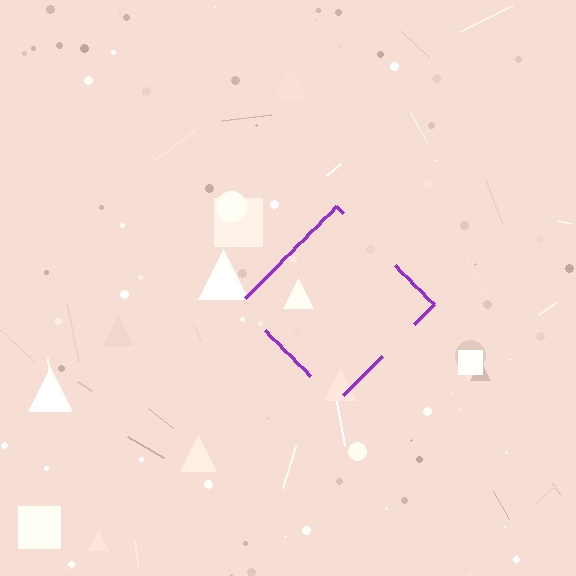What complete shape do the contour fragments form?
The contour fragments form a diamond.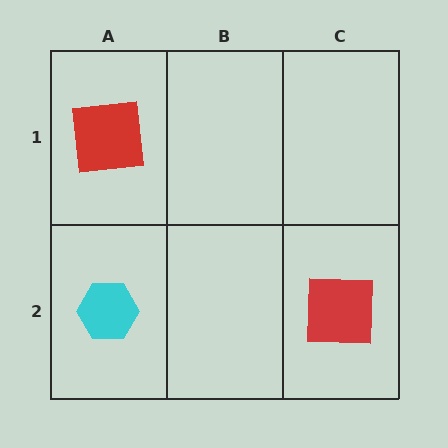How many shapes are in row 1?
1 shape.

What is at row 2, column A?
A cyan hexagon.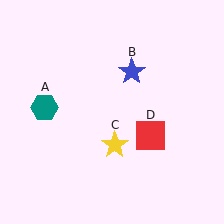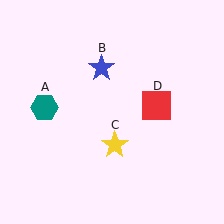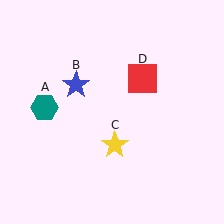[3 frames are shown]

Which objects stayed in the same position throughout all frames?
Teal hexagon (object A) and yellow star (object C) remained stationary.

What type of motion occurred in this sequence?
The blue star (object B), red square (object D) rotated counterclockwise around the center of the scene.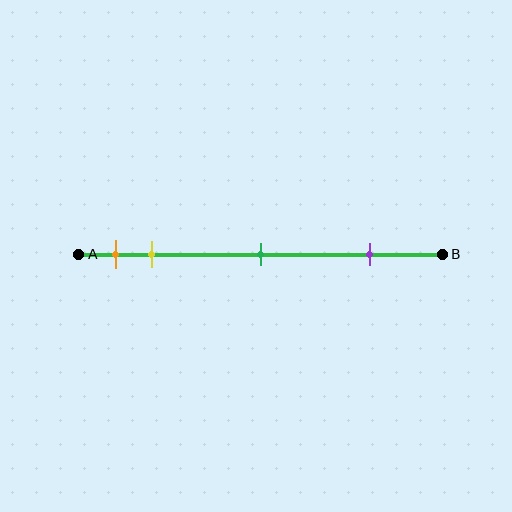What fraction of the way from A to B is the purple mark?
The purple mark is approximately 80% (0.8) of the way from A to B.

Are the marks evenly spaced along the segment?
No, the marks are not evenly spaced.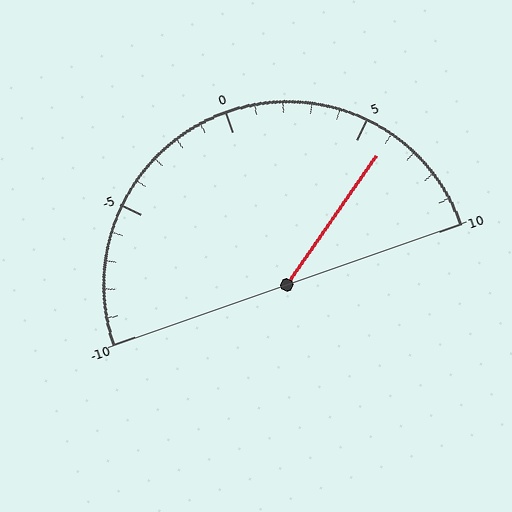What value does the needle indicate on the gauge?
The needle indicates approximately 6.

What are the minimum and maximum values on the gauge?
The gauge ranges from -10 to 10.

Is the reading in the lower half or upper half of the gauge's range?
The reading is in the upper half of the range (-10 to 10).